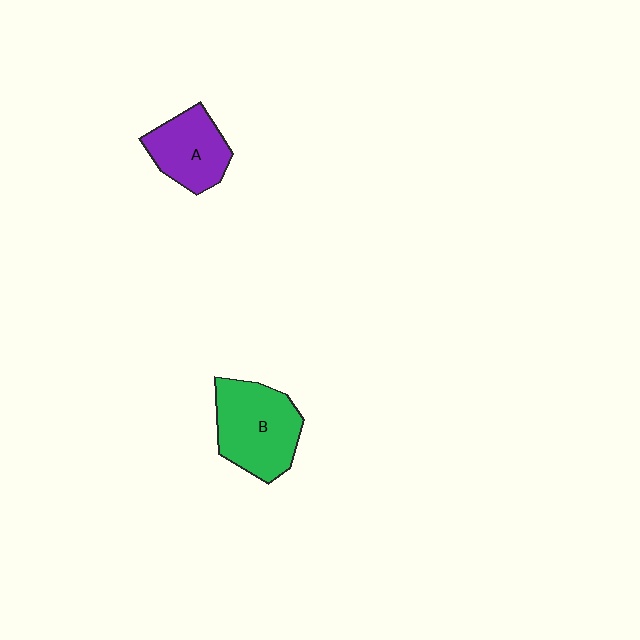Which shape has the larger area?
Shape B (green).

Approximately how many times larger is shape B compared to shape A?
Approximately 1.4 times.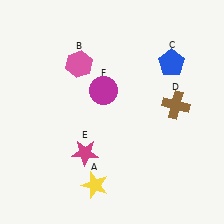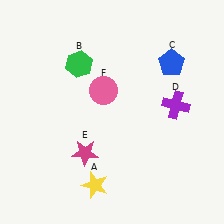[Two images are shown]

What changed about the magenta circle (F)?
In Image 1, F is magenta. In Image 2, it changed to pink.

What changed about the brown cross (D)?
In Image 1, D is brown. In Image 2, it changed to purple.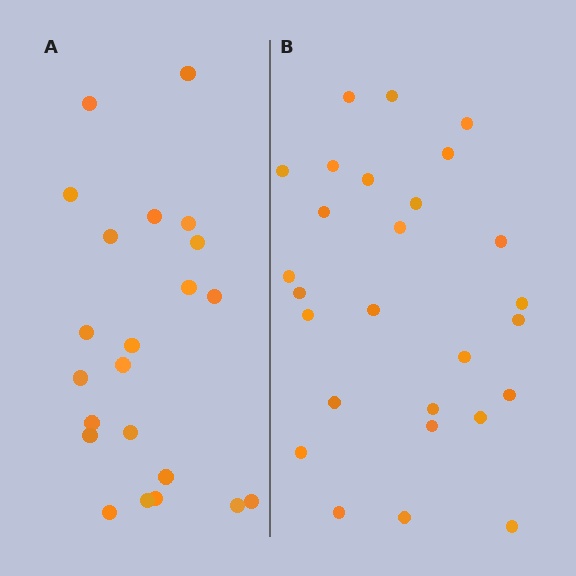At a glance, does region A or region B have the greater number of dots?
Region B (the right region) has more dots.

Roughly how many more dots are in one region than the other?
Region B has about 5 more dots than region A.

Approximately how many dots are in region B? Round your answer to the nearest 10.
About 30 dots. (The exact count is 27, which rounds to 30.)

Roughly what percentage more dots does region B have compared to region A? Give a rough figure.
About 25% more.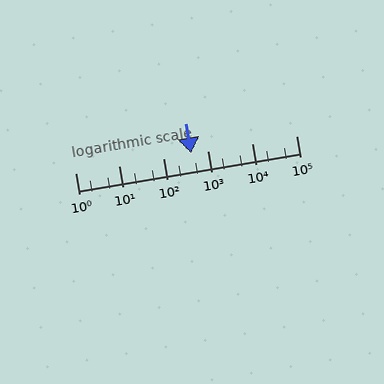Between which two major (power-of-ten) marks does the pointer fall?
The pointer is between 100 and 1000.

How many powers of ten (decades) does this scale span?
The scale spans 5 decades, from 1 to 100000.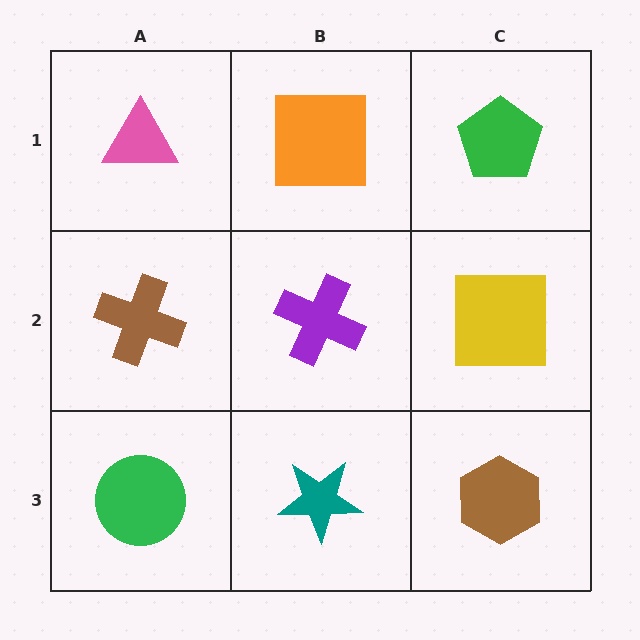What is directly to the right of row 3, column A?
A teal star.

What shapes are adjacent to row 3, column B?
A purple cross (row 2, column B), a green circle (row 3, column A), a brown hexagon (row 3, column C).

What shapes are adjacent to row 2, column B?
An orange square (row 1, column B), a teal star (row 3, column B), a brown cross (row 2, column A), a yellow square (row 2, column C).